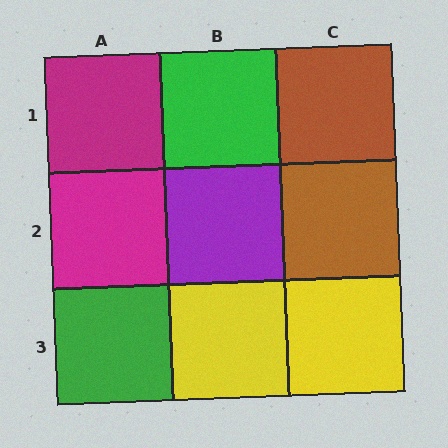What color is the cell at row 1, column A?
Magenta.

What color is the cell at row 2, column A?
Magenta.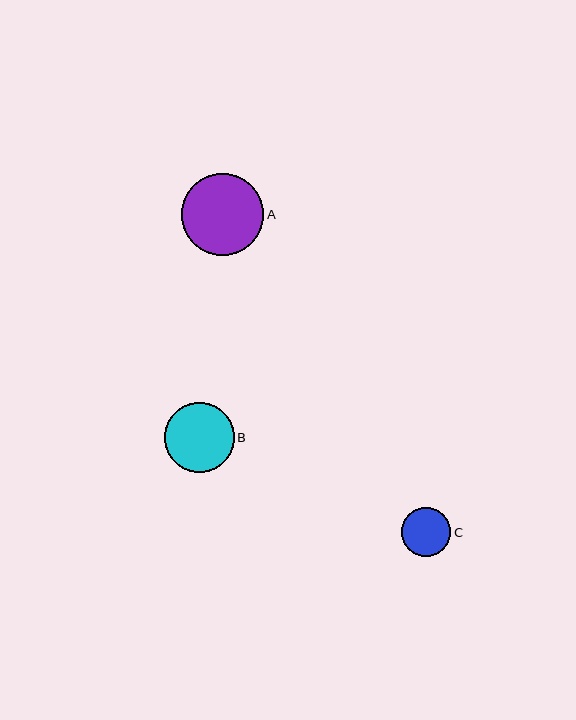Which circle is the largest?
Circle A is the largest with a size of approximately 82 pixels.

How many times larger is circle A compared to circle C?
Circle A is approximately 1.7 times the size of circle C.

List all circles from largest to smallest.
From largest to smallest: A, B, C.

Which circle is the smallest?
Circle C is the smallest with a size of approximately 49 pixels.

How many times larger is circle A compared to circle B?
Circle A is approximately 1.2 times the size of circle B.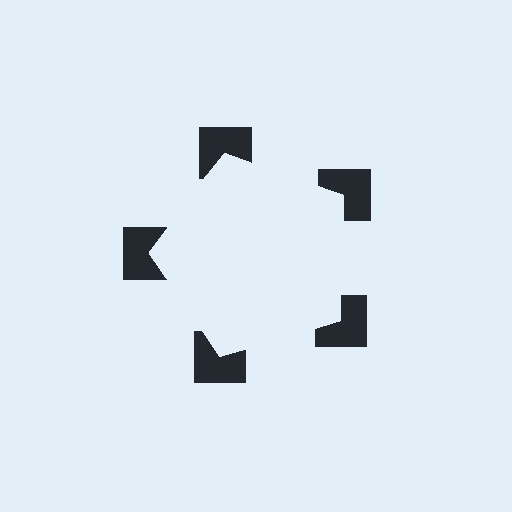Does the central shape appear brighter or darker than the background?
It typically appears slightly brighter than the background, even though no actual brightness change is drawn.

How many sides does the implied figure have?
5 sides.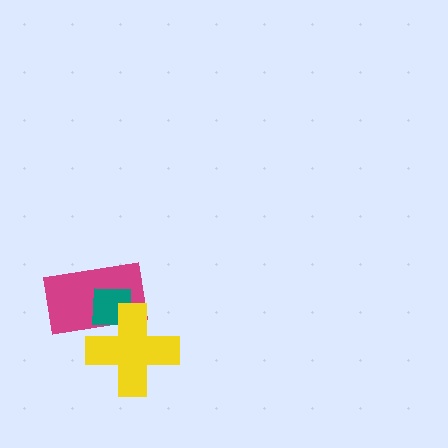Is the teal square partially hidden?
Yes, it is partially covered by another shape.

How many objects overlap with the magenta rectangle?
2 objects overlap with the magenta rectangle.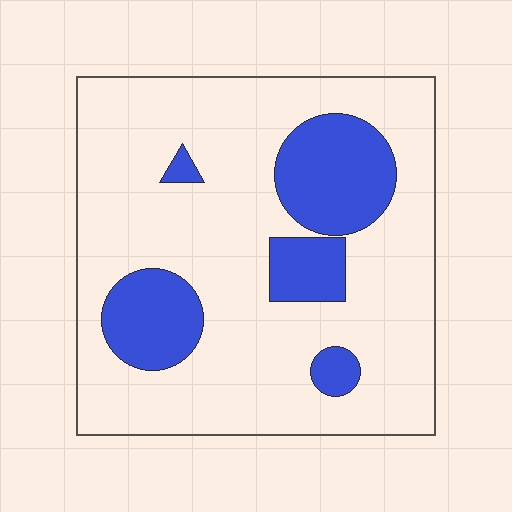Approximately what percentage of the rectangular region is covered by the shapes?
Approximately 20%.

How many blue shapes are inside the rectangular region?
5.